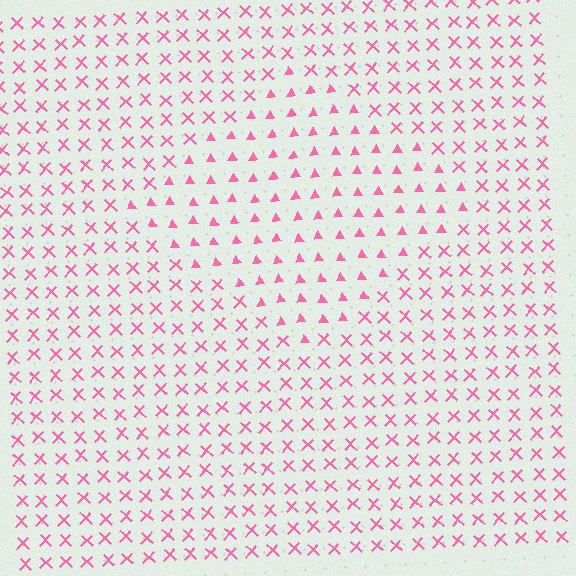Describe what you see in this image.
The image is filled with small pink elements arranged in a uniform grid. A diamond-shaped region contains triangles, while the surrounding area contains X marks. The boundary is defined purely by the change in element shape.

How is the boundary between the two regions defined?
The boundary is defined by a change in element shape: triangles inside vs. X marks outside. All elements share the same color and spacing.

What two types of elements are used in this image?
The image uses triangles inside the diamond region and X marks outside it.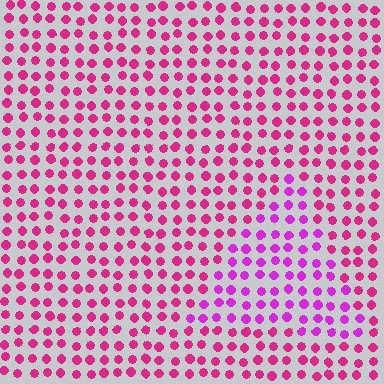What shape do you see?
I see a triangle.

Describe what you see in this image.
The image is filled with small magenta elements in a uniform arrangement. A triangle-shaped region is visible where the elements are tinted to a slightly different hue, forming a subtle color boundary.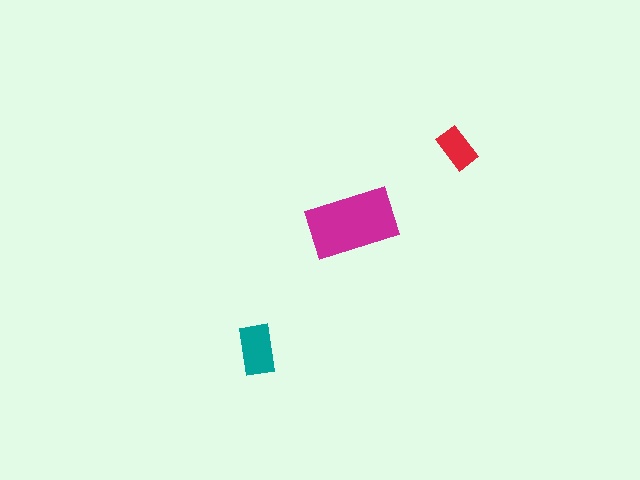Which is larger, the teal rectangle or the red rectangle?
The teal one.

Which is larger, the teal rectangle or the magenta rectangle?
The magenta one.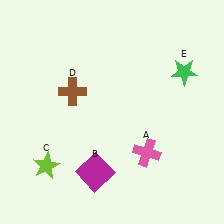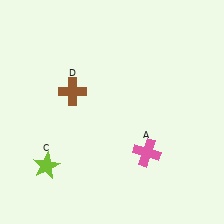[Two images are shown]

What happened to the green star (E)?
The green star (E) was removed in Image 2. It was in the top-right area of Image 1.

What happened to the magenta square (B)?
The magenta square (B) was removed in Image 2. It was in the bottom-left area of Image 1.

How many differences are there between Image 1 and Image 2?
There are 2 differences between the two images.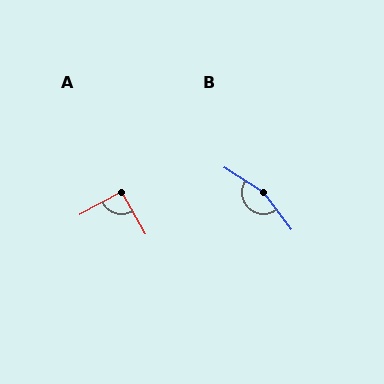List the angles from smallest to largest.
A (92°), B (160°).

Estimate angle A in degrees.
Approximately 92 degrees.